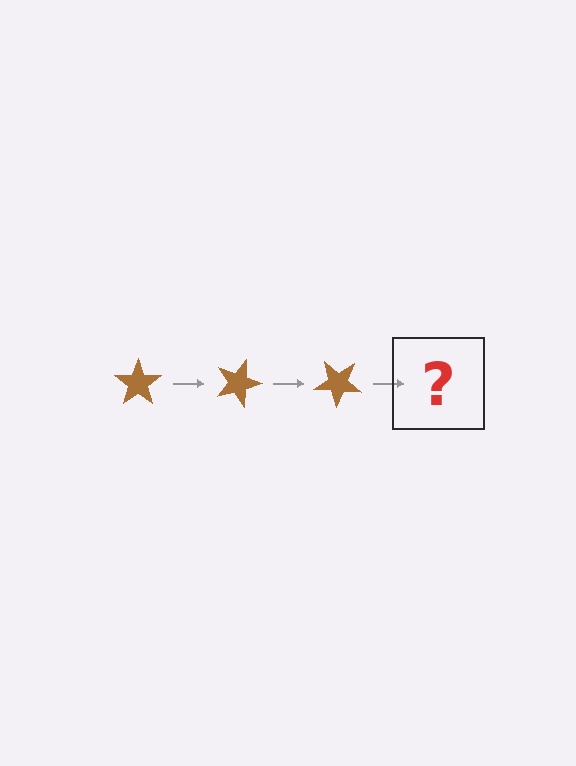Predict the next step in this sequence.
The next step is a brown star rotated 60 degrees.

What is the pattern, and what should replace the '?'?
The pattern is that the star rotates 20 degrees each step. The '?' should be a brown star rotated 60 degrees.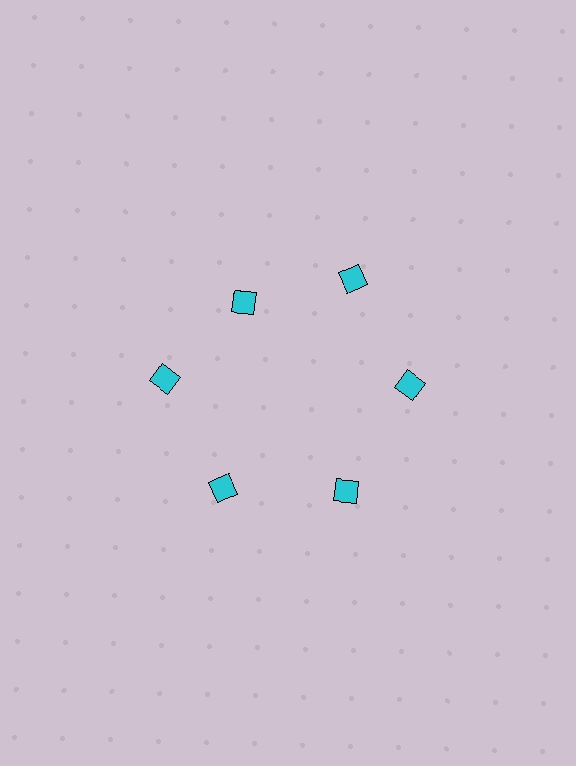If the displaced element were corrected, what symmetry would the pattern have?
It would have 6-fold rotational symmetry — the pattern would map onto itself every 60 degrees.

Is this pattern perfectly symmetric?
No. The 6 cyan diamonds are arranged in a ring, but one element near the 11 o'clock position is pulled inward toward the center, breaking the 6-fold rotational symmetry.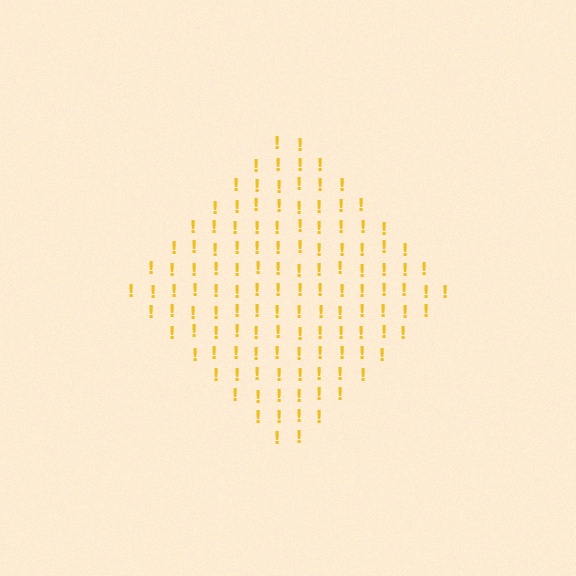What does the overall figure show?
The overall figure shows a diamond.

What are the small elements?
The small elements are exclamation marks.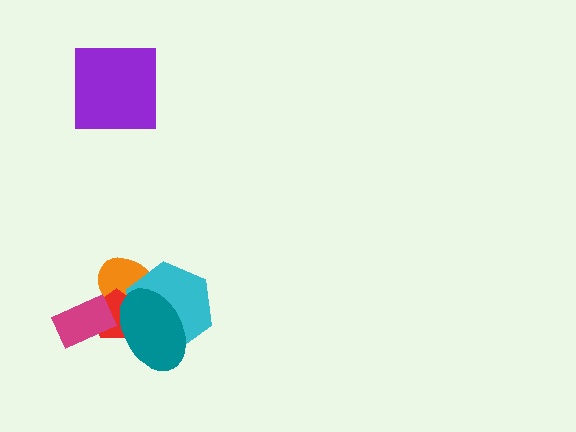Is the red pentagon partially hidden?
Yes, it is partially covered by another shape.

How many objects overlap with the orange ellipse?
4 objects overlap with the orange ellipse.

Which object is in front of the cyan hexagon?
The teal ellipse is in front of the cyan hexagon.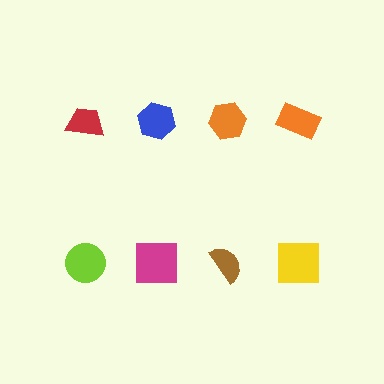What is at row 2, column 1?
A lime circle.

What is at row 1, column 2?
A blue hexagon.